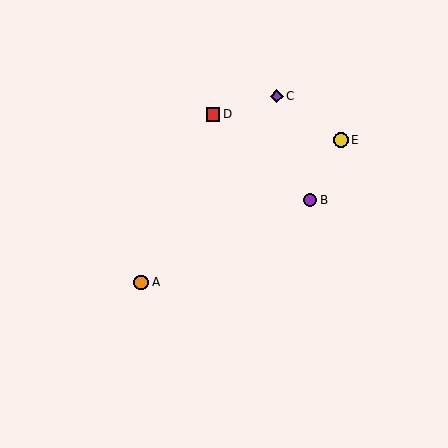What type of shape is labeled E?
Shape E is a yellow circle.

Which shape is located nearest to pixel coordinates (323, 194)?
The purple circle (labeled B) at (310, 200) is nearest to that location.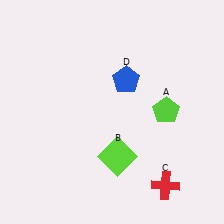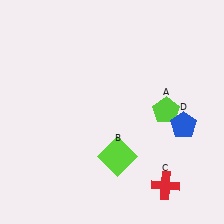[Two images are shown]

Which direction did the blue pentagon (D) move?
The blue pentagon (D) moved right.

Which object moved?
The blue pentagon (D) moved right.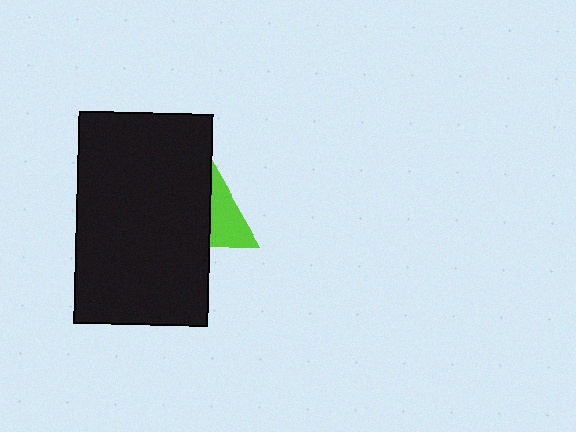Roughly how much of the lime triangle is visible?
About half of it is visible (roughly 46%).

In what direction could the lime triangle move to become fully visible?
The lime triangle could move right. That would shift it out from behind the black rectangle entirely.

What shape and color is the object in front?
The object in front is a black rectangle.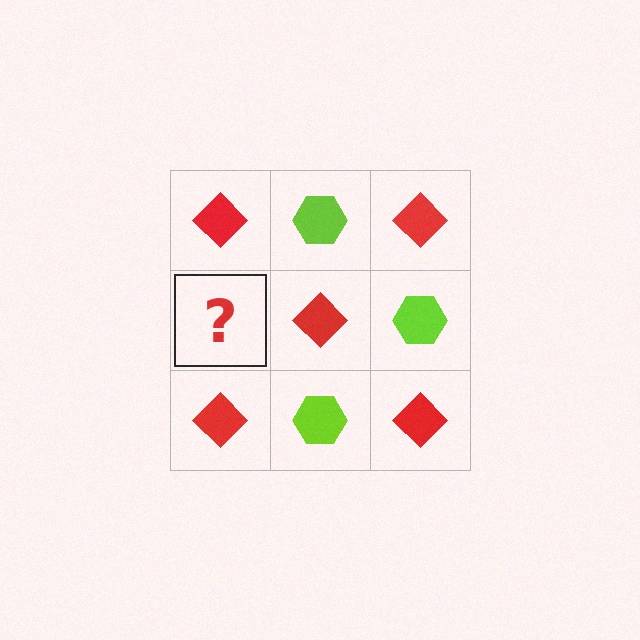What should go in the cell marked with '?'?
The missing cell should contain a lime hexagon.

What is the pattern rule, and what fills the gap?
The rule is that it alternates red diamond and lime hexagon in a checkerboard pattern. The gap should be filled with a lime hexagon.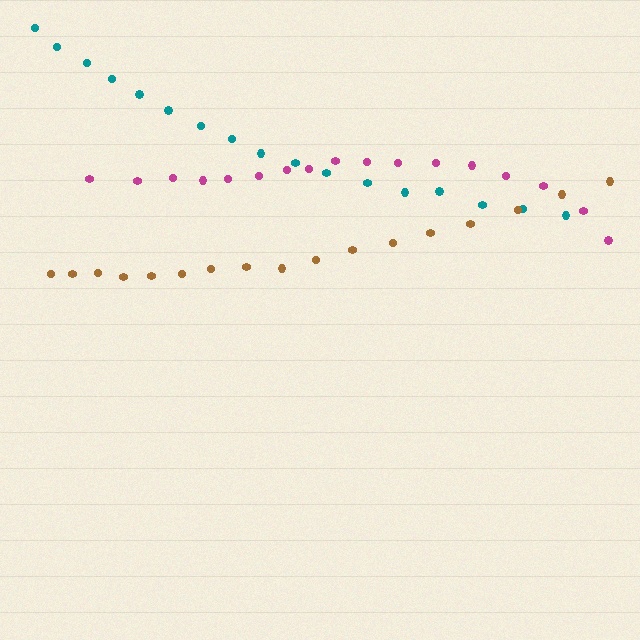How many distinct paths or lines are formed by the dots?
There are 3 distinct paths.